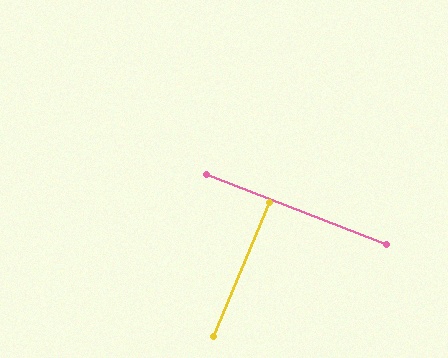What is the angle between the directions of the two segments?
Approximately 89 degrees.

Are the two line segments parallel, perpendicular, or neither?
Perpendicular — they meet at approximately 89°.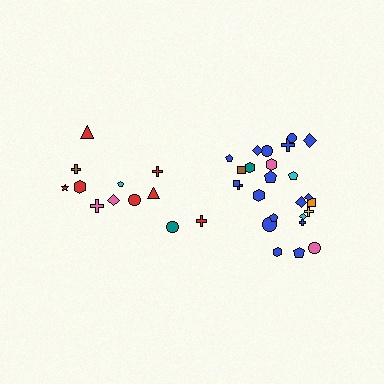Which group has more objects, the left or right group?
The right group.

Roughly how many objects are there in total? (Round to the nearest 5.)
Roughly 35 objects in total.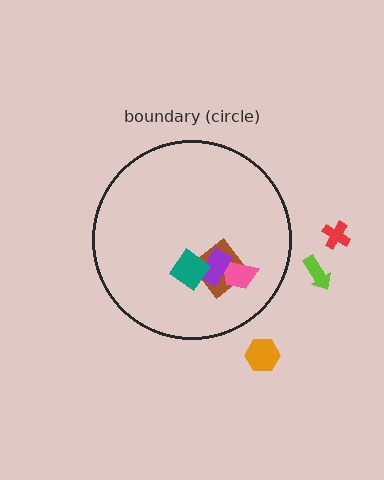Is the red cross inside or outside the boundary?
Outside.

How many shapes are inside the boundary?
4 inside, 3 outside.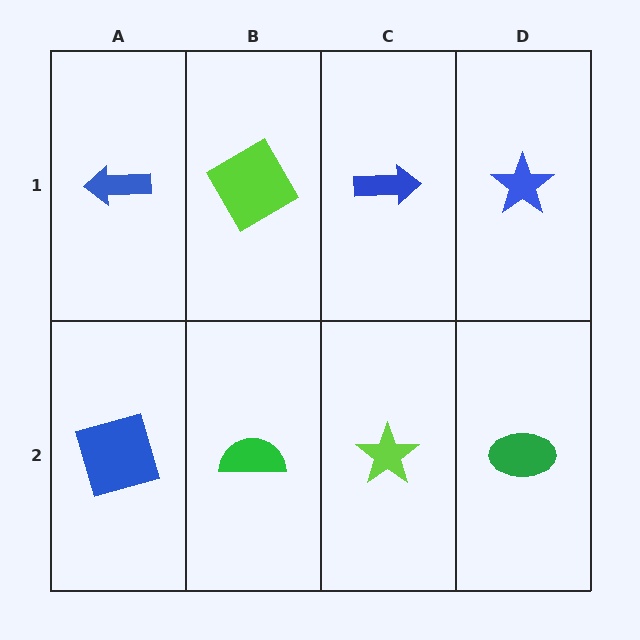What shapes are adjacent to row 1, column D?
A green ellipse (row 2, column D), a blue arrow (row 1, column C).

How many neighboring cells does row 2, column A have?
2.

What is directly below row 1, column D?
A green ellipse.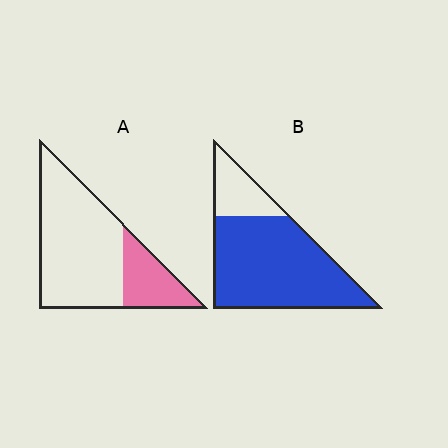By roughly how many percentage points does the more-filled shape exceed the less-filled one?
By roughly 55 percentage points (B over A).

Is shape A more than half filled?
No.